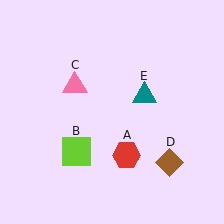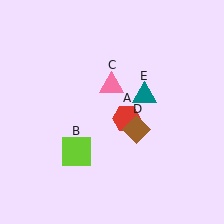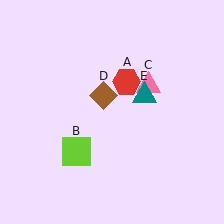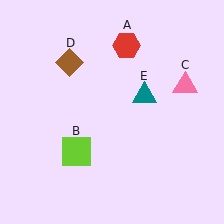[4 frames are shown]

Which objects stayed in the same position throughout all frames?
Lime square (object B) and teal triangle (object E) remained stationary.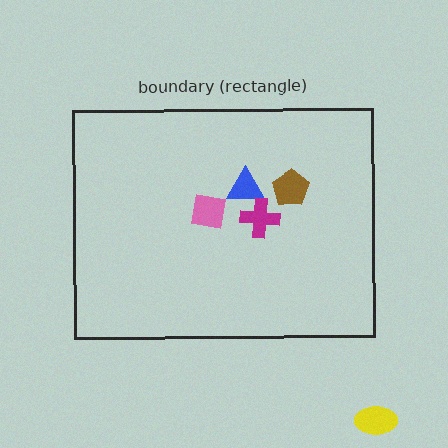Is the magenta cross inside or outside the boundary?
Inside.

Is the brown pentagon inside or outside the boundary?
Inside.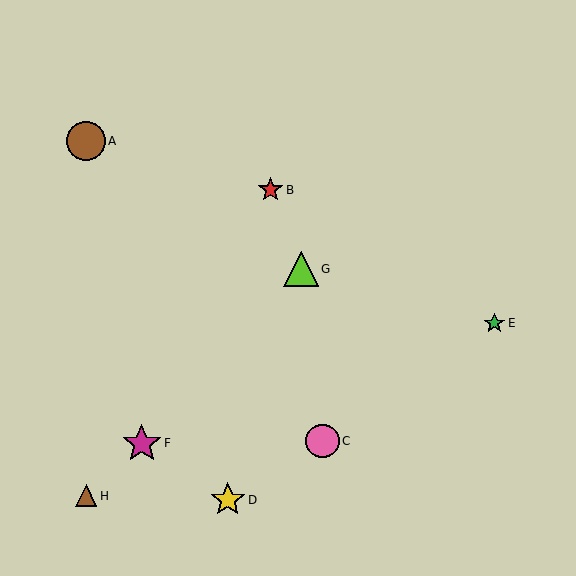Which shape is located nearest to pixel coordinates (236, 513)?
The yellow star (labeled D) at (228, 500) is nearest to that location.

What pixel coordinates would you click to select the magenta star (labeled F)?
Click at (142, 443) to select the magenta star F.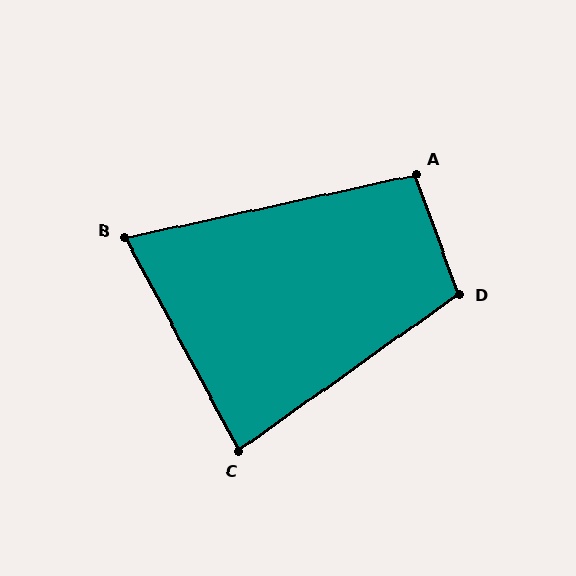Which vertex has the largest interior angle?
D, at approximately 106 degrees.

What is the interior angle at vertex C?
Approximately 83 degrees (acute).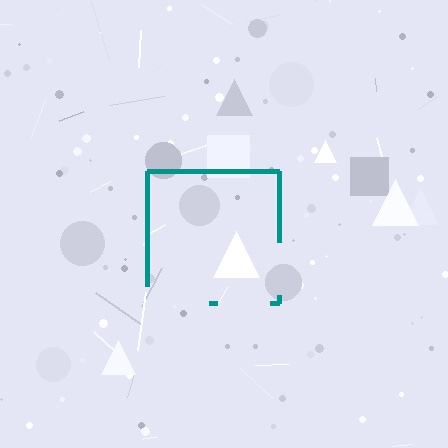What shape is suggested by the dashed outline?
The dashed outline suggests a square.